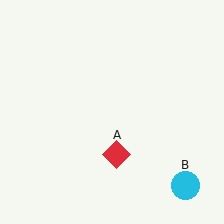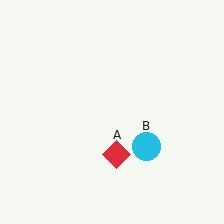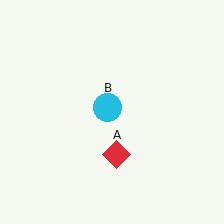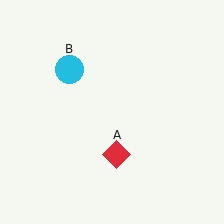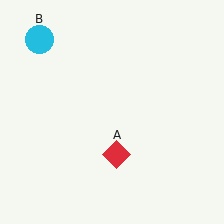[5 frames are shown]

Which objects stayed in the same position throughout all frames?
Red diamond (object A) remained stationary.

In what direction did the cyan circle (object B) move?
The cyan circle (object B) moved up and to the left.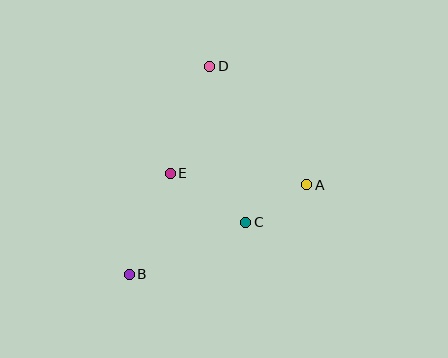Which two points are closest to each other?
Points A and C are closest to each other.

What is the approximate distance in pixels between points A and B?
The distance between A and B is approximately 199 pixels.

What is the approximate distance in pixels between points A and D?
The distance between A and D is approximately 153 pixels.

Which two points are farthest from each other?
Points B and D are farthest from each other.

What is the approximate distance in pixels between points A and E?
The distance between A and E is approximately 137 pixels.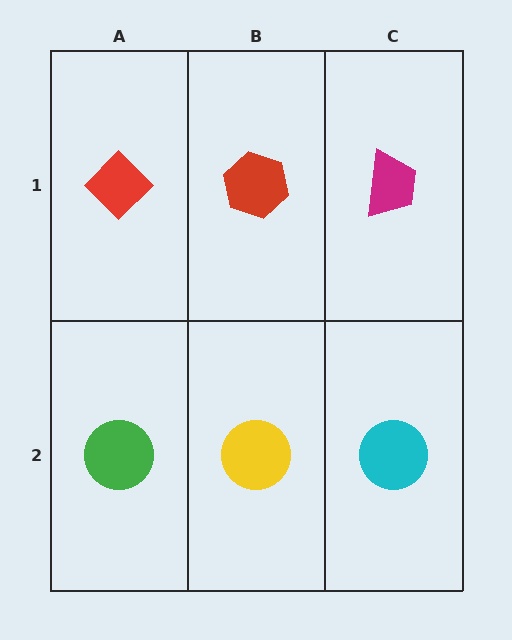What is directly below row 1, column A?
A green circle.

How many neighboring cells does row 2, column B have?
3.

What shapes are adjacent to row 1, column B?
A yellow circle (row 2, column B), a red diamond (row 1, column A), a magenta trapezoid (row 1, column C).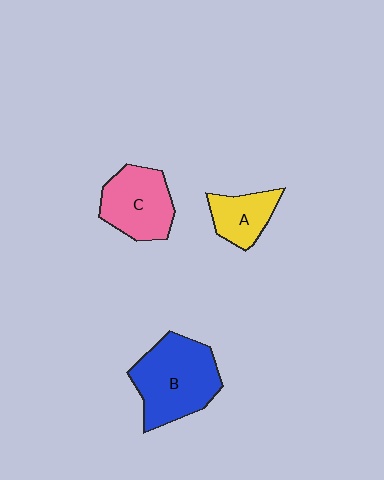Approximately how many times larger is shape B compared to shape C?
Approximately 1.4 times.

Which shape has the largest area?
Shape B (blue).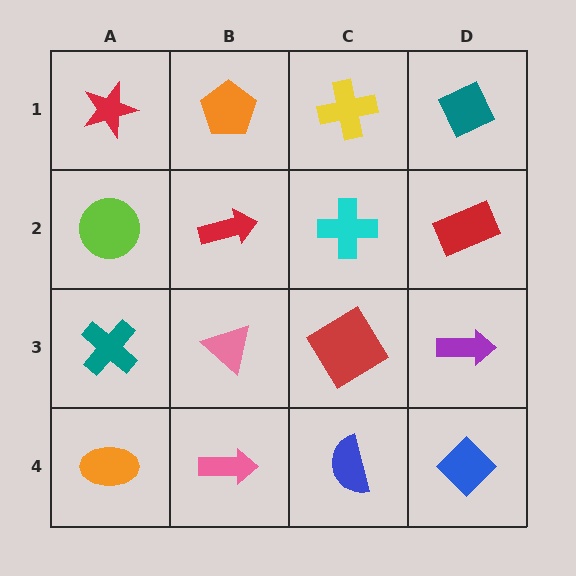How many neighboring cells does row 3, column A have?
3.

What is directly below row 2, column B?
A pink triangle.